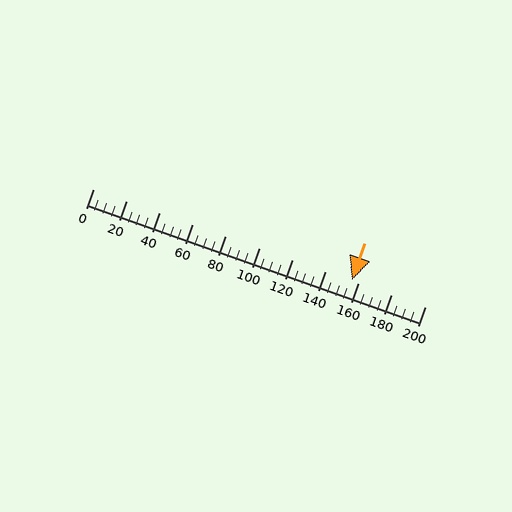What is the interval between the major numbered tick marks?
The major tick marks are spaced 20 units apart.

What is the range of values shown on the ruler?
The ruler shows values from 0 to 200.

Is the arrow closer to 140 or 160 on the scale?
The arrow is closer to 160.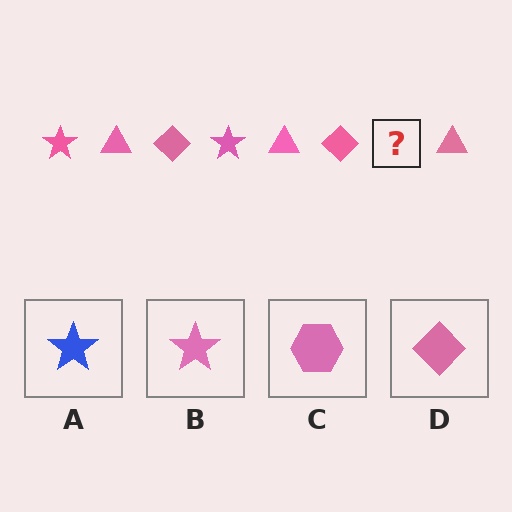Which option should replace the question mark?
Option B.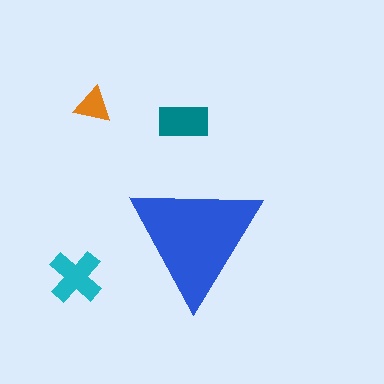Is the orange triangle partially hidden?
No, the orange triangle is fully visible.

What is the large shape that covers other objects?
A blue triangle.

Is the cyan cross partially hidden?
No, the cyan cross is fully visible.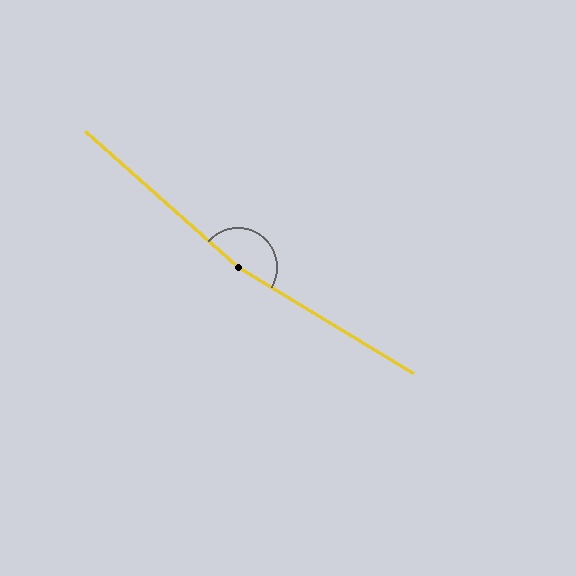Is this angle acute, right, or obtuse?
It is obtuse.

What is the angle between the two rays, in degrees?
Approximately 169 degrees.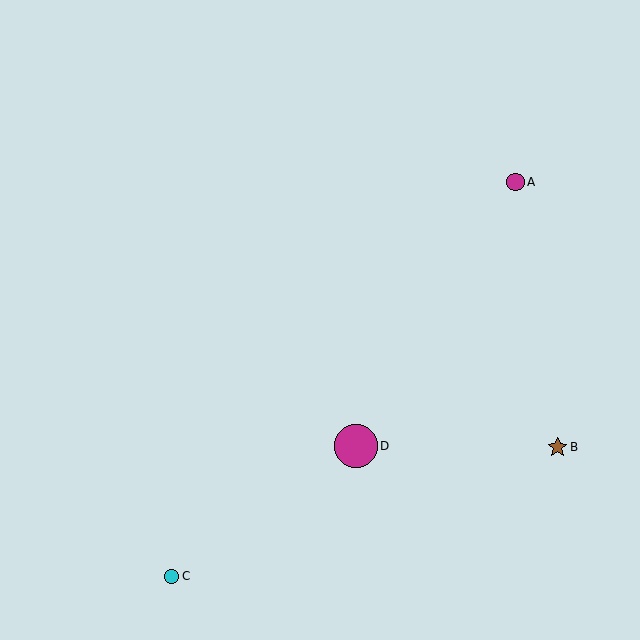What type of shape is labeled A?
Shape A is a magenta circle.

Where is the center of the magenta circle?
The center of the magenta circle is at (356, 446).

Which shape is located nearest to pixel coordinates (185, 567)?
The cyan circle (labeled C) at (172, 576) is nearest to that location.